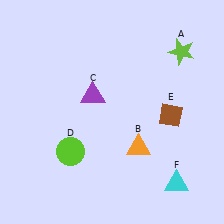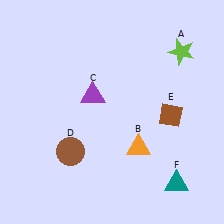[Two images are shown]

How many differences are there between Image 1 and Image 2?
There are 2 differences between the two images.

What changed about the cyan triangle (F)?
In Image 1, F is cyan. In Image 2, it changed to teal.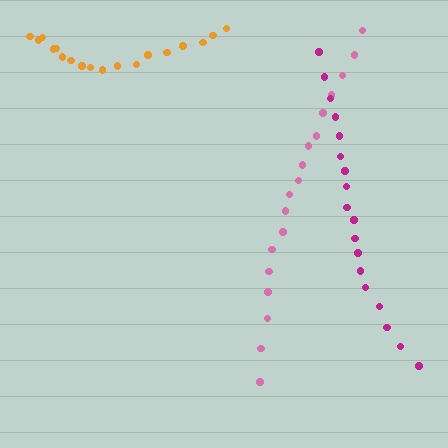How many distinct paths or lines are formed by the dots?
There are 3 distinct paths.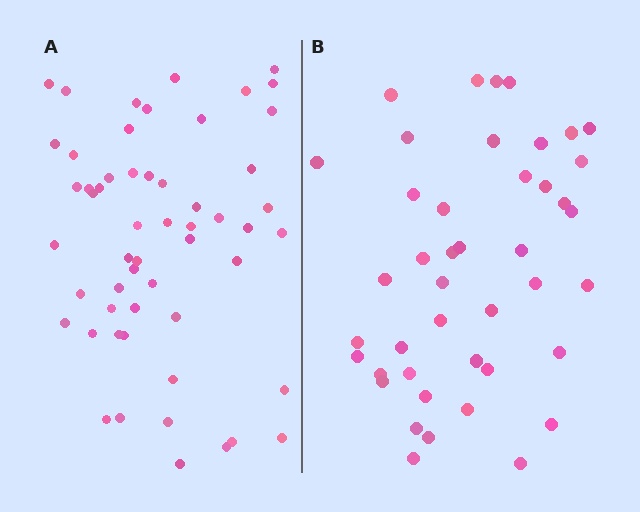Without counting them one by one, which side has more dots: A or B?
Region A (the left region) has more dots.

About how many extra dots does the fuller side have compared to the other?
Region A has roughly 12 or so more dots than region B.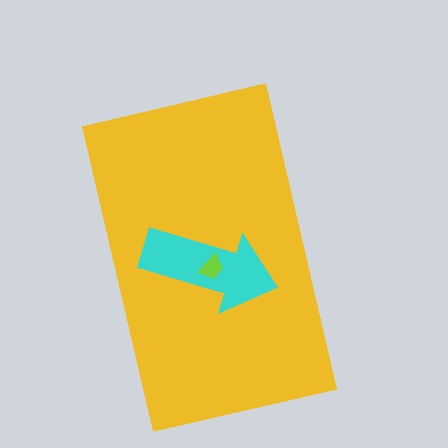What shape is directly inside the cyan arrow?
The lime trapezoid.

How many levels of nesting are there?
3.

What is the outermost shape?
The yellow rectangle.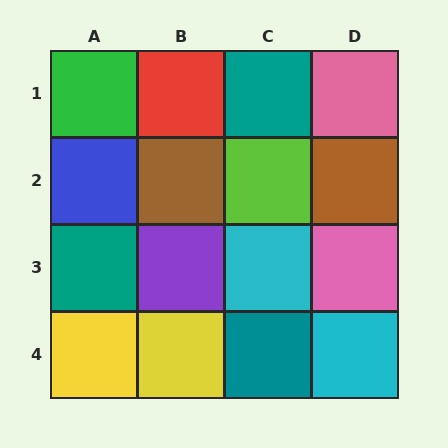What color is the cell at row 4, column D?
Cyan.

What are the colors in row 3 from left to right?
Teal, purple, cyan, pink.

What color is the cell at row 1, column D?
Pink.